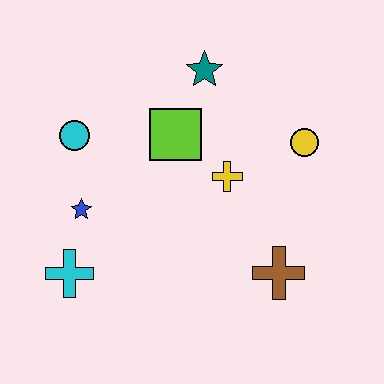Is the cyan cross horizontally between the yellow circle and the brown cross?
No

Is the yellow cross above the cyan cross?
Yes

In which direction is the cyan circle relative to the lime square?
The cyan circle is to the left of the lime square.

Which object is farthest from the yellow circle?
The cyan cross is farthest from the yellow circle.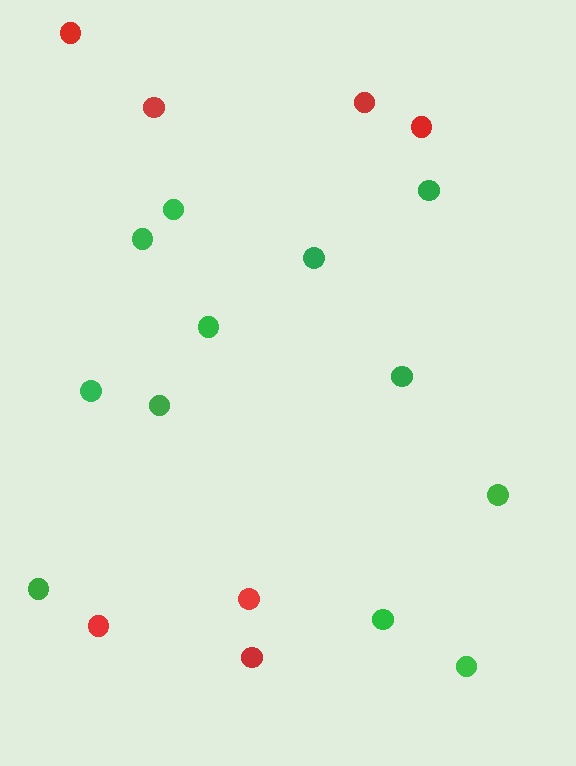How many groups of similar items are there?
There are 2 groups: one group of red circles (7) and one group of green circles (12).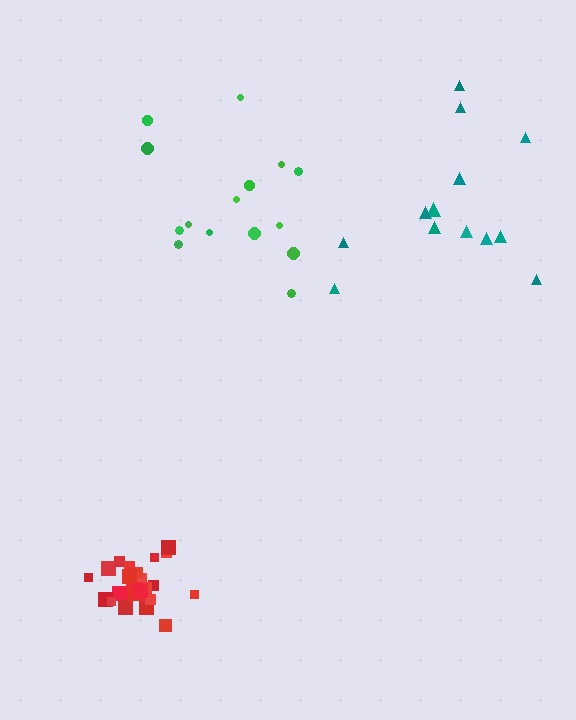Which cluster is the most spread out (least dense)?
Green.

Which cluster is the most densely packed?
Red.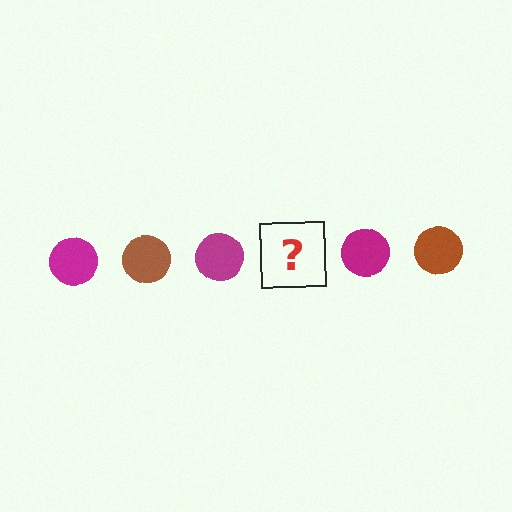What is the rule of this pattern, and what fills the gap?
The rule is that the pattern cycles through magenta, brown circles. The gap should be filled with a brown circle.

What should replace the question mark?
The question mark should be replaced with a brown circle.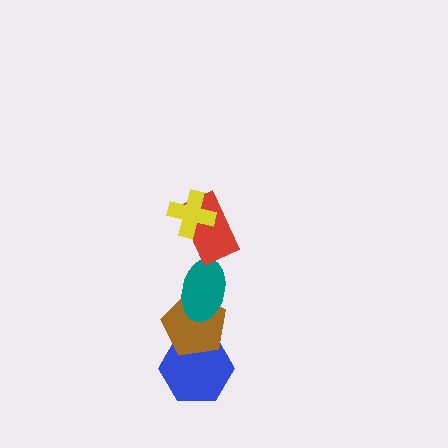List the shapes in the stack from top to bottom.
From top to bottom: the yellow cross, the red rectangle, the teal ellipse, the brown pentagon, the blue hexagon.